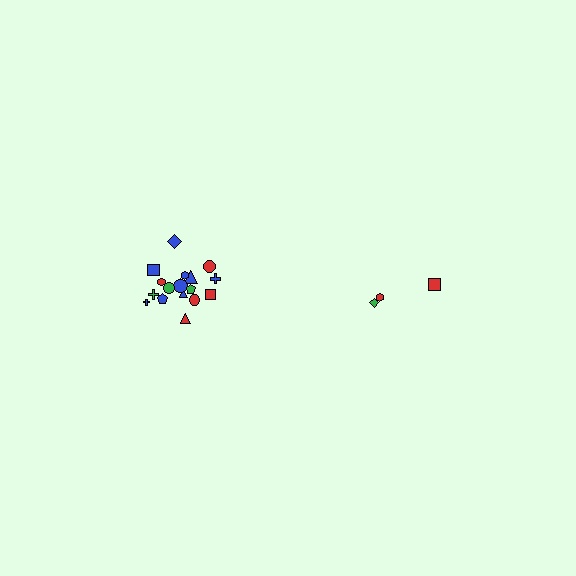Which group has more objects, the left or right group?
The left group.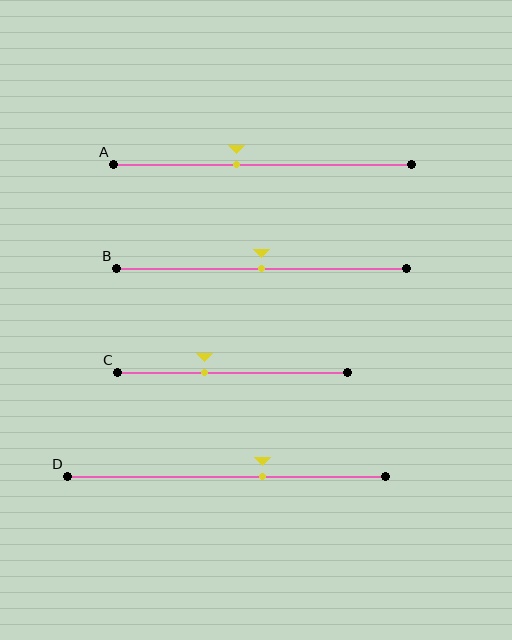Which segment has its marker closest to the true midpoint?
Segment B has its marker closest to the true midpoint.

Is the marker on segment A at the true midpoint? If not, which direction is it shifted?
No, the marker on segment A is shifted to the left by about 9% of the segment length.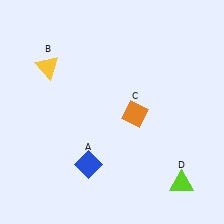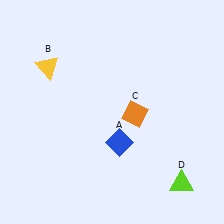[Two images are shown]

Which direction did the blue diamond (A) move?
The blue diamond (A) moved right.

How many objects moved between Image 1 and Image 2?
1 object moved between the two images.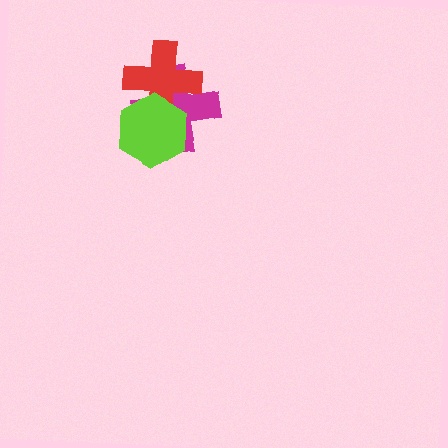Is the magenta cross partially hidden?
Yes, it is partially covered by another shape.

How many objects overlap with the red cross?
2 objects overlap with the red cross.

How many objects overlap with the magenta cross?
2 objects overlap with the magenta cross.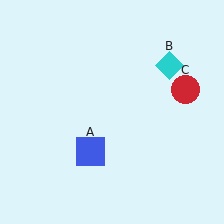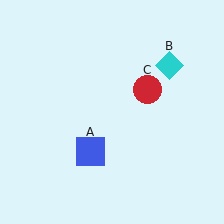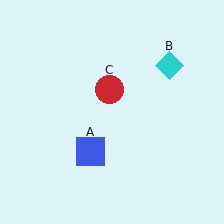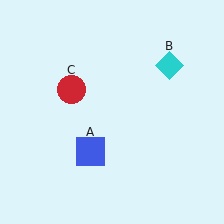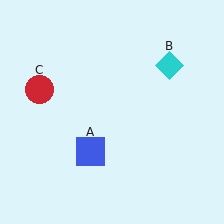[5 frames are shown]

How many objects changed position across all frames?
1 object changed position: red circle (object C).